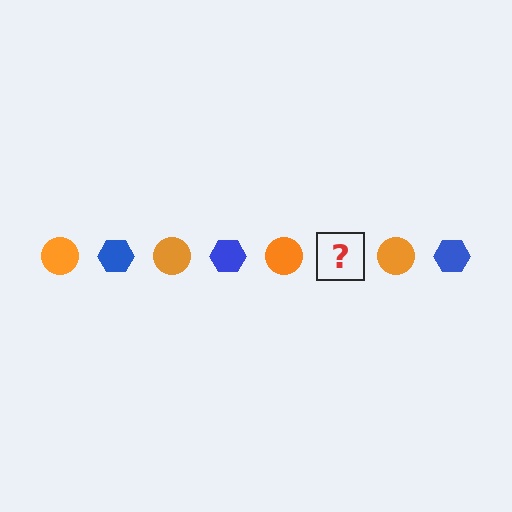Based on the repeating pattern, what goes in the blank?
The blank should be a blue hexagon.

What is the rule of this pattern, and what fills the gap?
The rule is that the pattern alternates between orange circle and blue hexagon. The gap should be filled with a blue hexagon.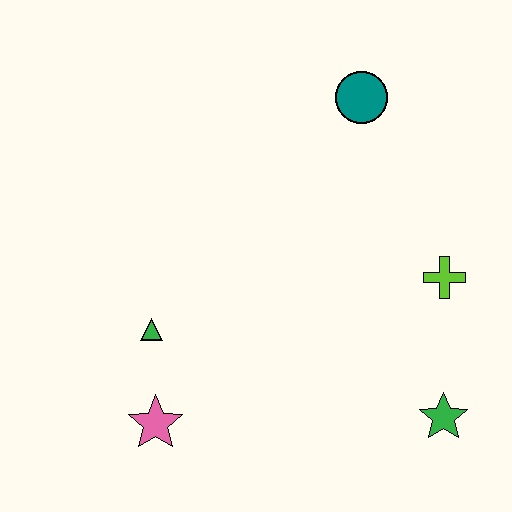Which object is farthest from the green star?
The teal circle is farthest from the green star.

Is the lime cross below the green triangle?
No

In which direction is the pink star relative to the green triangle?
The pink star is below the green triangle.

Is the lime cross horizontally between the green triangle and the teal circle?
No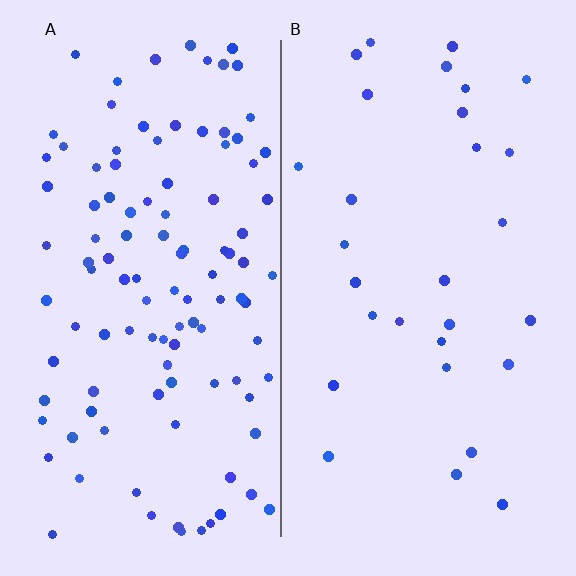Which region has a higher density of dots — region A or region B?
A (the left).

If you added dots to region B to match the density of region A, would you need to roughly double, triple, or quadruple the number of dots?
Approximately quadruple.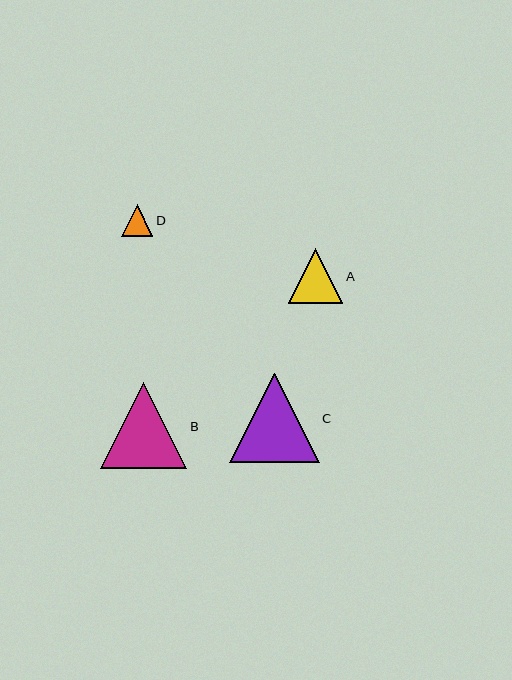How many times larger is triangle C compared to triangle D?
Triangle C is approximately 2.8 times the size of triangle D.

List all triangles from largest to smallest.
From largest to smallest: C, B, A, D.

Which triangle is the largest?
Triangle C is the largest with a size of approximately 89 pixels.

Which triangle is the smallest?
Triangle D is the smallest with a size of approximately 31 pixels.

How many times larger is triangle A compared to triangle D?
Triangle A is approximately 1.7 times the size of triangle D.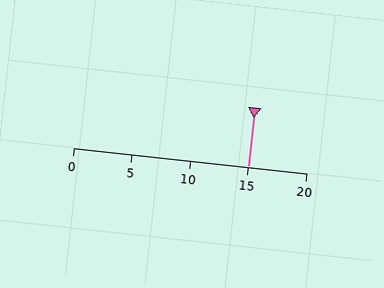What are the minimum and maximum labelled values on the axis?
The axis runs from 0 to 20.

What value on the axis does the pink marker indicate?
The marker indicates approximately 15.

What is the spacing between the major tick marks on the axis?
The major ticks are spaced 5 apart.